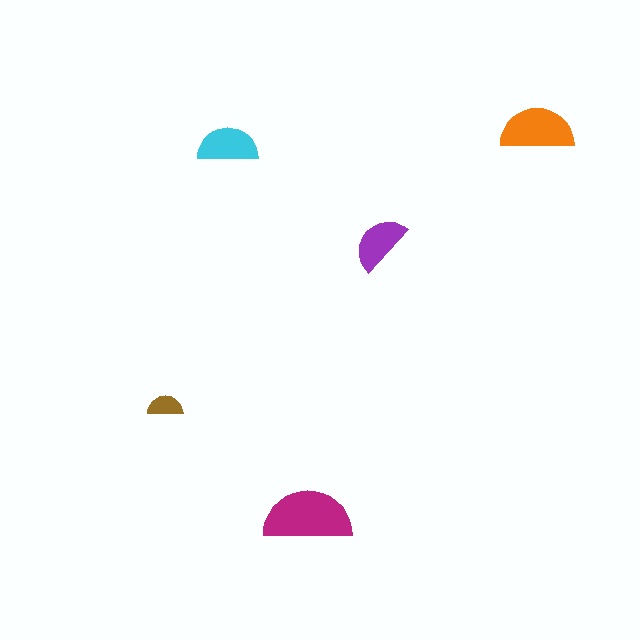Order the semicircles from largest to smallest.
the magenta one, the orange one, the cyan one, the purple one, the brown one.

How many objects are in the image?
There are 5 objects in the image.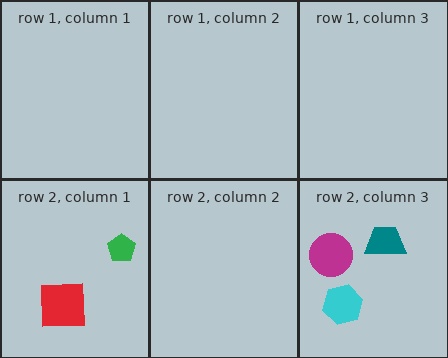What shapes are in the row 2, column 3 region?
The cyan hexagon, the teal trapezoid, the magenta circle.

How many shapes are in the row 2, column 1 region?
2.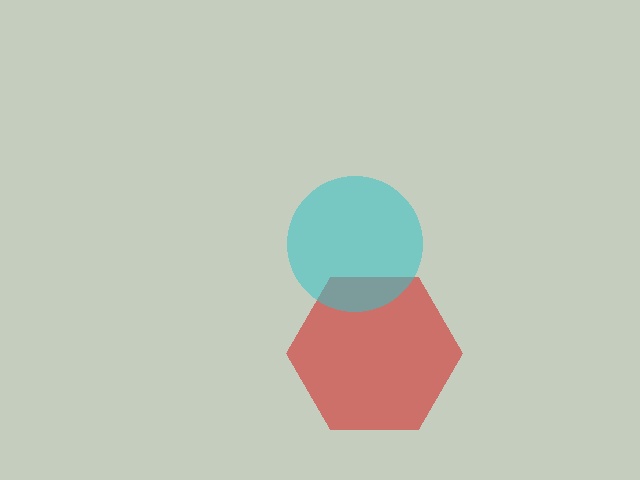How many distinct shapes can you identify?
There are 2 distinct shapes: a red hexagon, a cyan circle.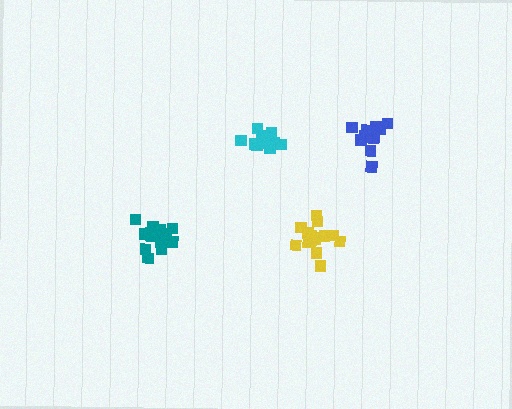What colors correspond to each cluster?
The clusters are colored: yellow, blue, teal, cyan.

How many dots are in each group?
Group 1: 17 dots, Group 2: 15 dots, Group 3: 14 dots, Group 4: 11 dots (57 total).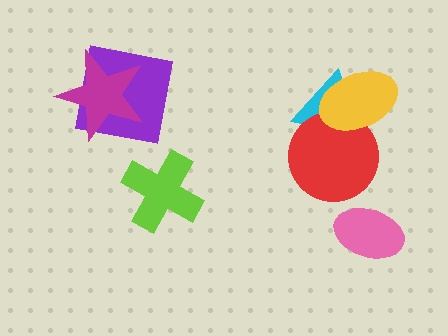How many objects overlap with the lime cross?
0 objects overlap with the lime cross.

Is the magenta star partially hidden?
No, no other shape covers it.